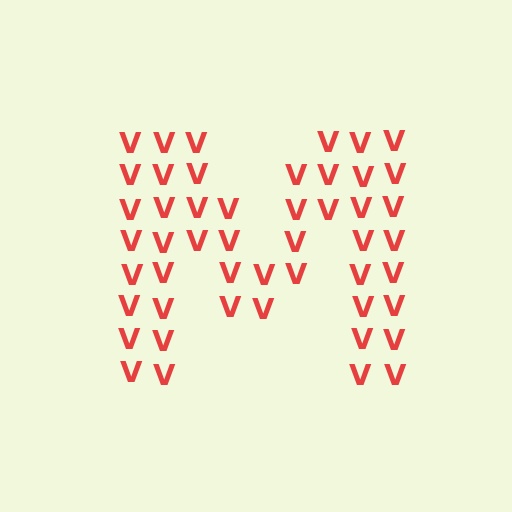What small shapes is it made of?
It is made of small letter V's.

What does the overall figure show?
The overall figure shows the letter M.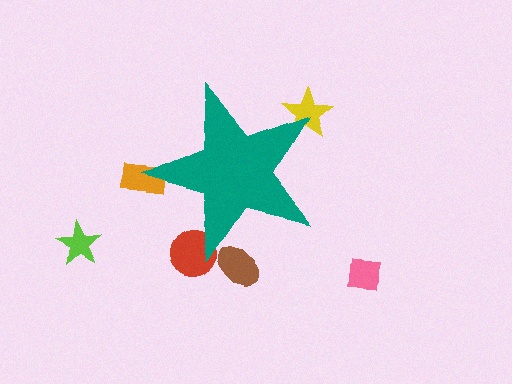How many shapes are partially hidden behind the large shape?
4 shapes are partially hidden.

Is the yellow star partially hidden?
Yes, the yellow star is partially hidden behind the teal star.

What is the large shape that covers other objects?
A teal star.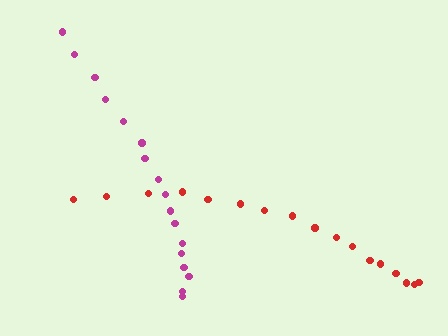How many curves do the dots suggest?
There are 2 distinct paths.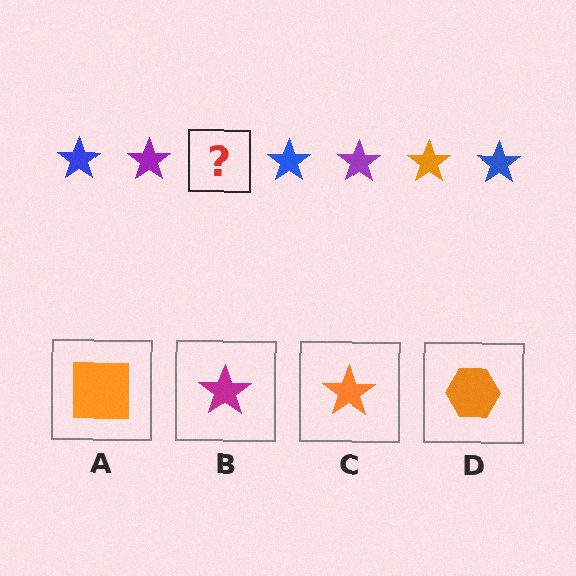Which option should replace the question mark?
Option C.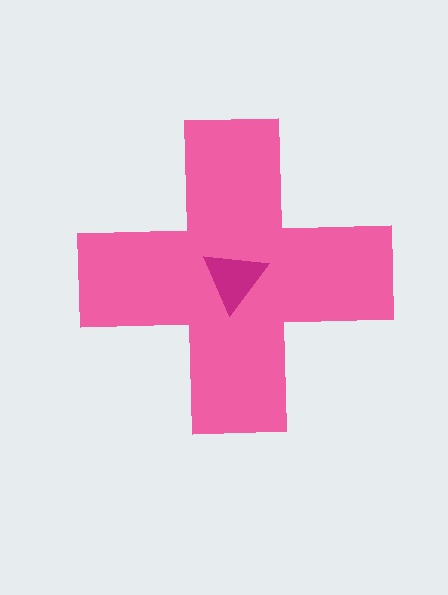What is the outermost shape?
The pink cross.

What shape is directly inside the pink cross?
The magenta triangle.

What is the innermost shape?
The magenta triangle.